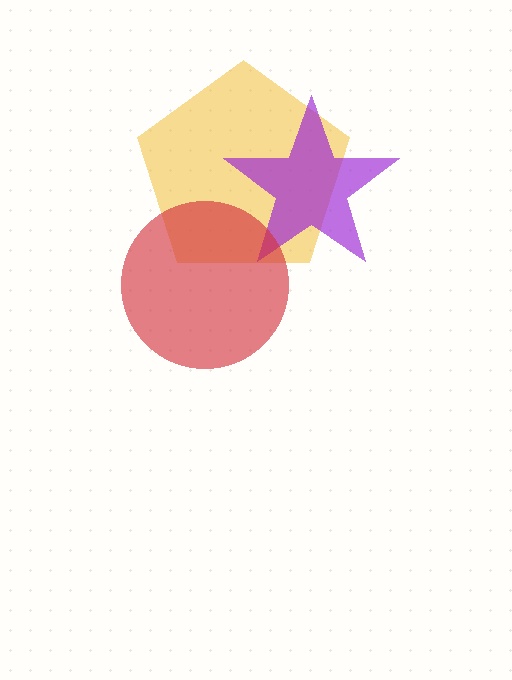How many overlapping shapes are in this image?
There are 3 overlapping shapes in the image.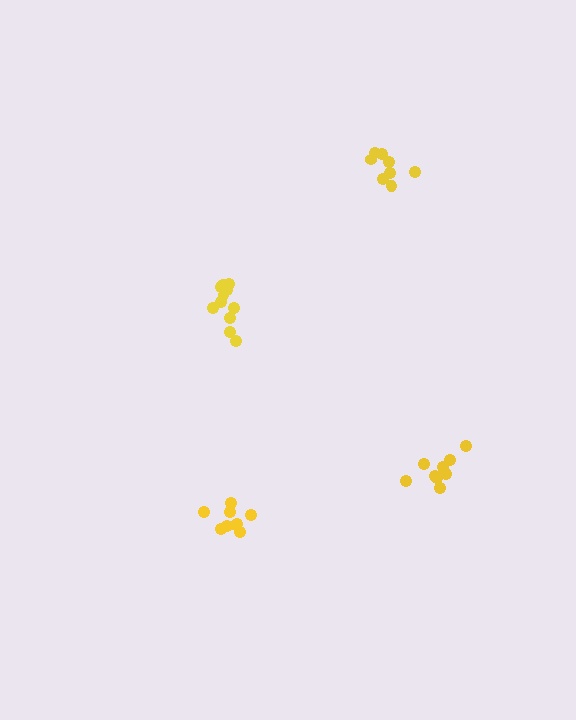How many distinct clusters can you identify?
There are 4 distinct clusters.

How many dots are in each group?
Group 1: 9 dots, Group 2: 9 dots, Group 3: 11 dots, Group 4: 8 dots (37 total).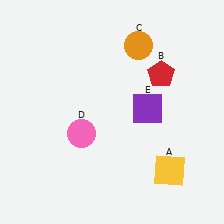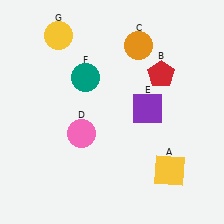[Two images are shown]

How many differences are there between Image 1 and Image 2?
There are 2 differences between the two images.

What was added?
A teal circle (F), a yellow circle (G) were added in Image 2.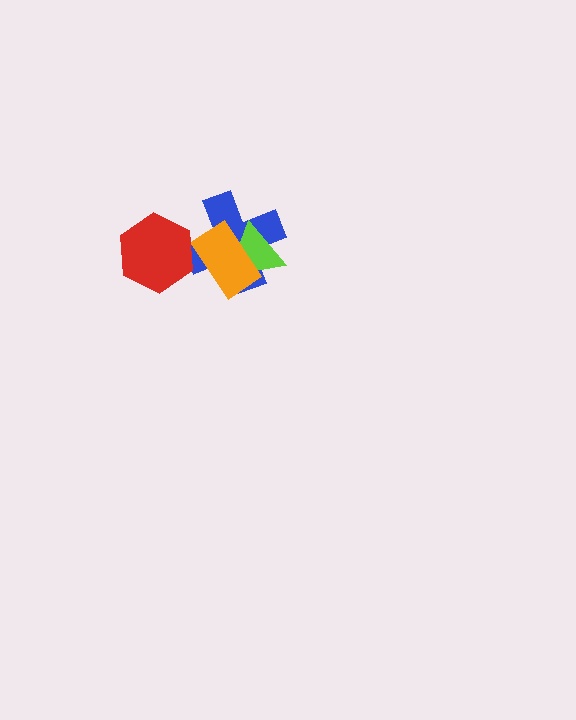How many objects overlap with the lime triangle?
2 objects overlap with the lime triangle.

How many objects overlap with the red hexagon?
1 object overlaps with the red hexagon.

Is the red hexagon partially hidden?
No, no other shape covers it.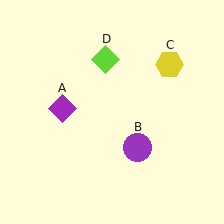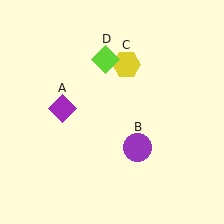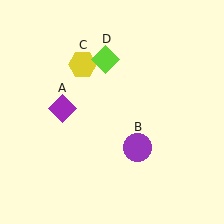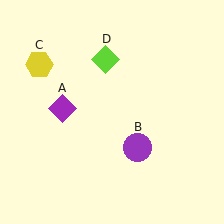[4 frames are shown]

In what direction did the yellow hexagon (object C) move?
The yellow hexagon (object C) moved left.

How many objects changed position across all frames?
1 object changed position: yellow hexagon (object C).